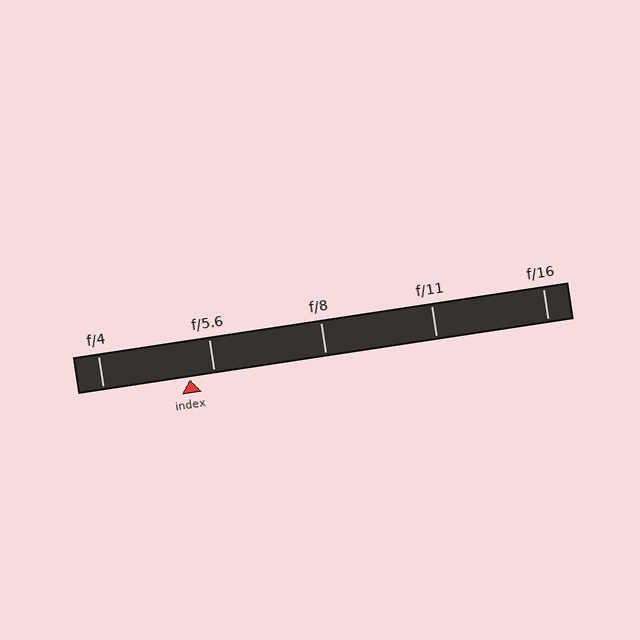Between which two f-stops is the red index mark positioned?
The index mark is between f/4 and f/5.6.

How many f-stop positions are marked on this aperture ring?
There are 5 f-stop positions marked.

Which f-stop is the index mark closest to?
The index mark is closest to f/5.6.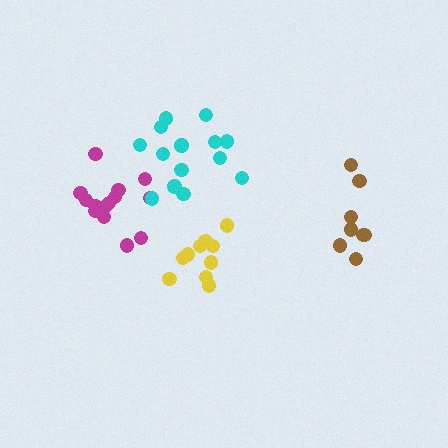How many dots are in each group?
Group 1: 10 dots, Group 2: 14 dots, Group 3: 14 dots, Group 4: 8 dots (46 total).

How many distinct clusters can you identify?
There are 4 distinct clusters.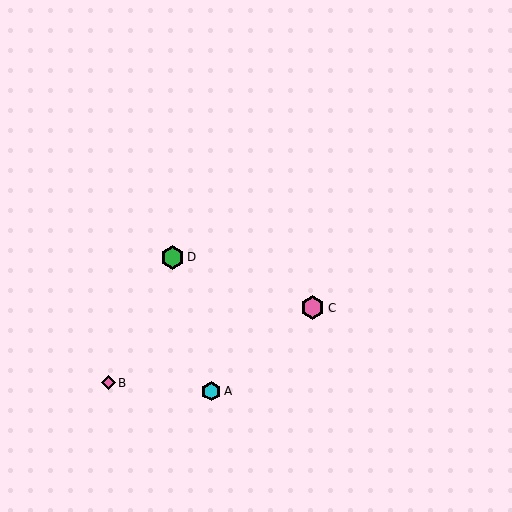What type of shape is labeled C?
Shape C is a pink hexagon.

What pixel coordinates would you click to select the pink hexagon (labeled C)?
Click at (313, 308) to select the pink hexagon C.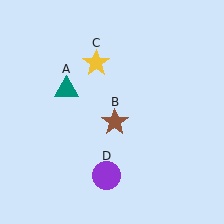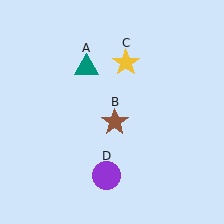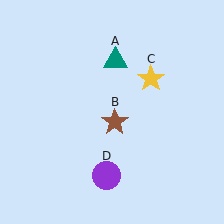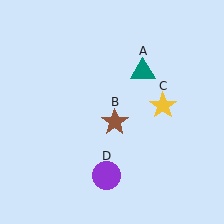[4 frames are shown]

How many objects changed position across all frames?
2 objects changed position: teal triangle (object A), yellow star (object C).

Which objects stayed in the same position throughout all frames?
Brown star (object B) and purple circle (object D) remained stationary.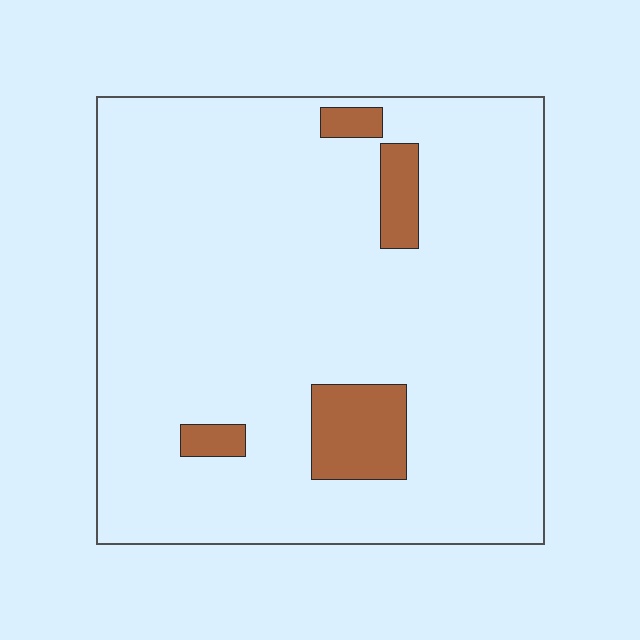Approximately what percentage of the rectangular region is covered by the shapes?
Approximately 10%.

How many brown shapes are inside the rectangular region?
4.